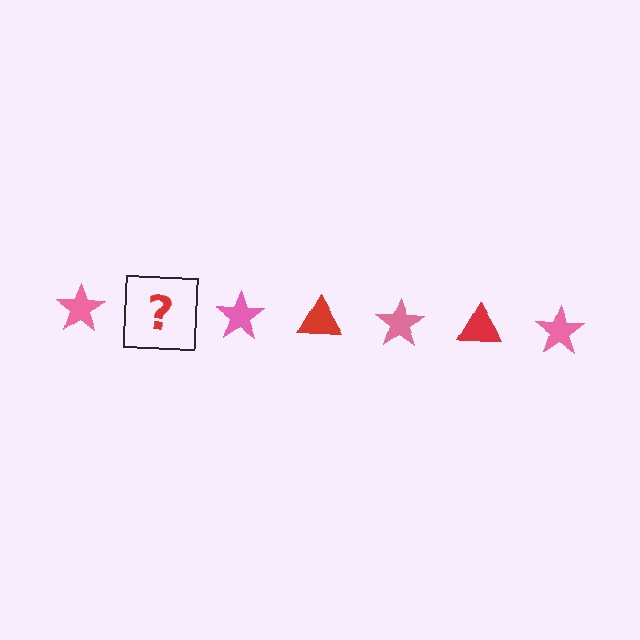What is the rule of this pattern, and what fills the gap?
The rule is that the pattern alternates between pink star and red triangle. The gap should be filled with a red triangle.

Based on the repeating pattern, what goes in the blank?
The blank should be a red triangle.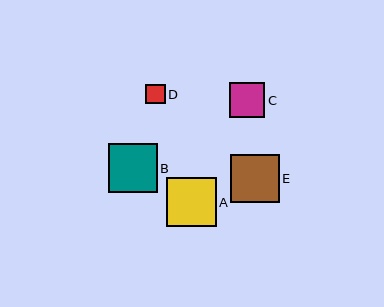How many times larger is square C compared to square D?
Square C is approximately 1.8 times the size of square D.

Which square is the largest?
Square A is the largest with a size of approximately 50 pixels.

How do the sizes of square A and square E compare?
Square A and square E are approximately the same size.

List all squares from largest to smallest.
From largest to smallest: A, B, E, C, D.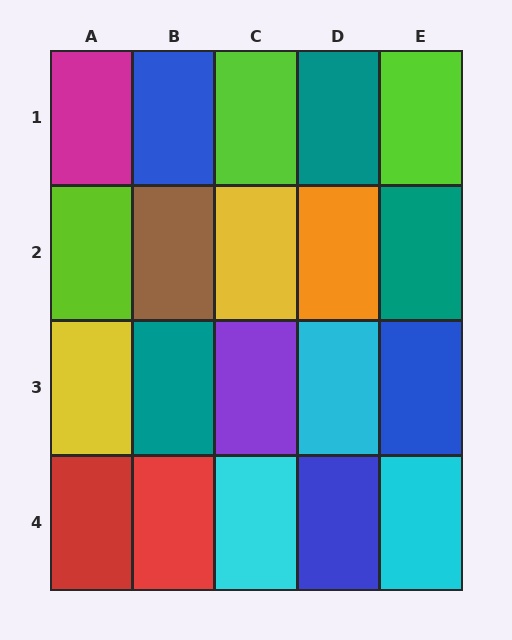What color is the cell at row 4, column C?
Cyan.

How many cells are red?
2 cells are red.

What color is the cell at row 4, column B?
Red.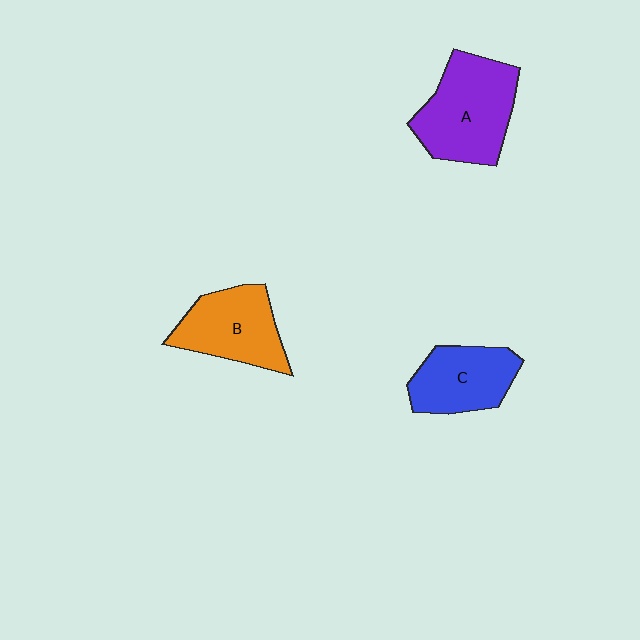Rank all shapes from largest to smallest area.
From largest to smallest: A (purple), B (orange), C (blue).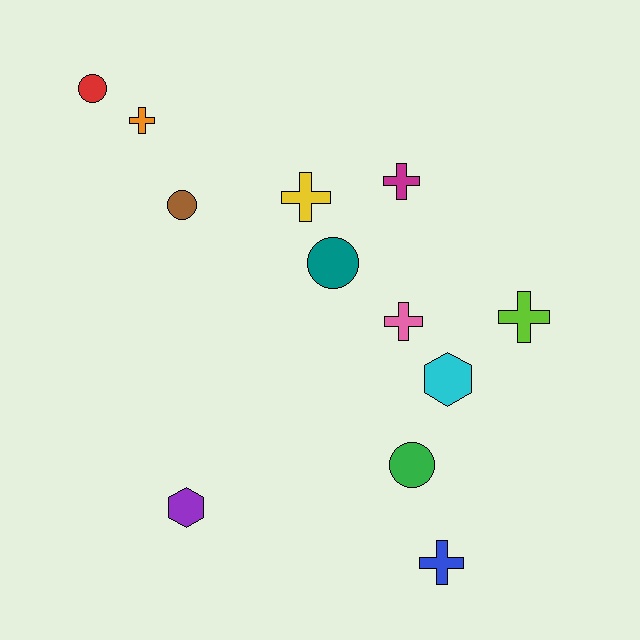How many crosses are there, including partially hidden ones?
There are 6 crosses.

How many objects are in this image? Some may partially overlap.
There are 12 objects.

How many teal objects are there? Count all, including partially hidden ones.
There is 1 teal object.